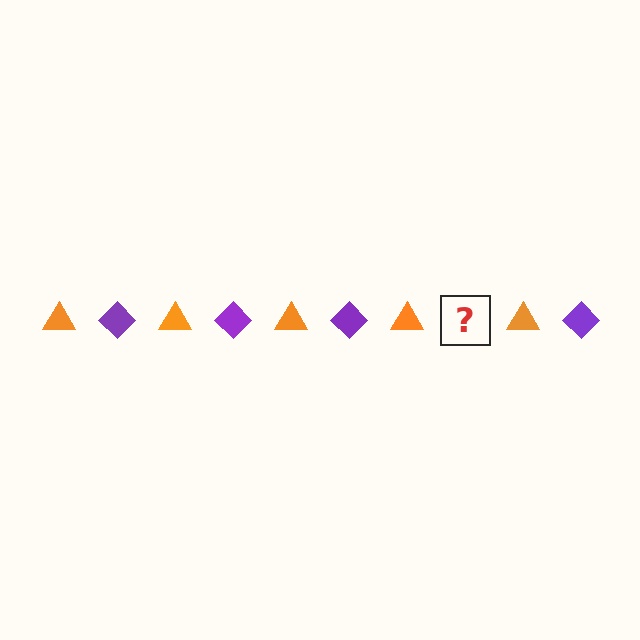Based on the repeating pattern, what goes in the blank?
The blank should be a purple diamond.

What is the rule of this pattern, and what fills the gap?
The rule is that the pattern alternates between orange triangle and purple diamond. The gap should be filled with a purple diamond.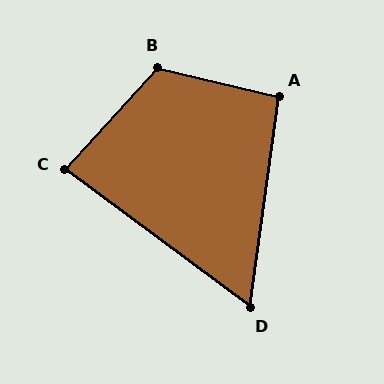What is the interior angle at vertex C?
Approximately 84 degrees (acute).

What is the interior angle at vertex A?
Approximately 96 degrees (obtuse).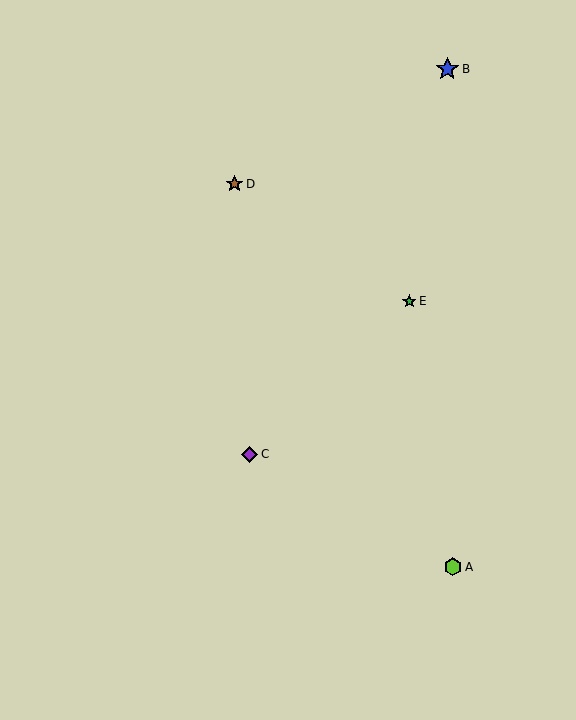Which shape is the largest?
The blue star (labeled B) is the largest.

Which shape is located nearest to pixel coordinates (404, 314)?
The green star (labeled E) at (409, 301) is nearest to that location.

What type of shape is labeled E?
Shape E is a green star.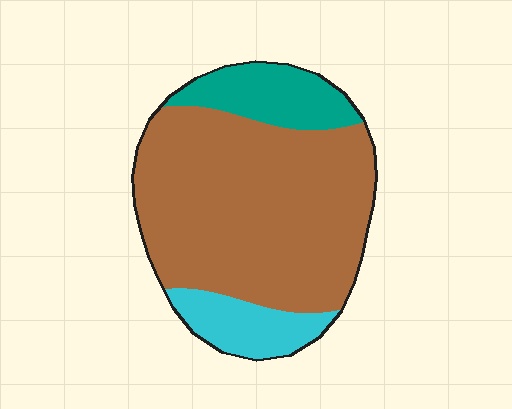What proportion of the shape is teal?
Teal covers around 15% of the shape.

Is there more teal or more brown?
Brown.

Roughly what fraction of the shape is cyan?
Cyan covers roughly 15% of the shape.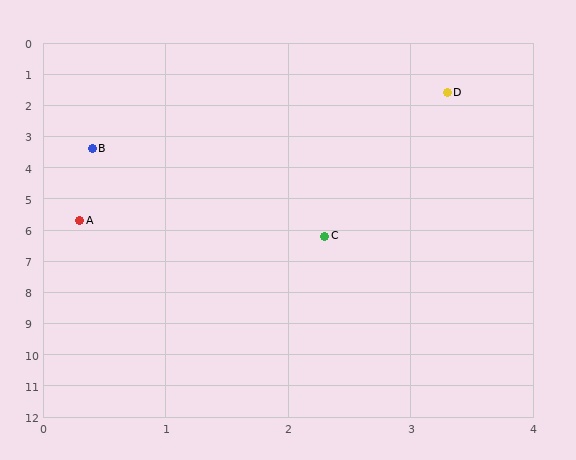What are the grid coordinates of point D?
Point D is at approximately (3.3, 1.6).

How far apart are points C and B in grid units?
Points C and B are about 3.4 grid units apart.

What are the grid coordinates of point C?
Point C is at approximately (2.3, 6.2).